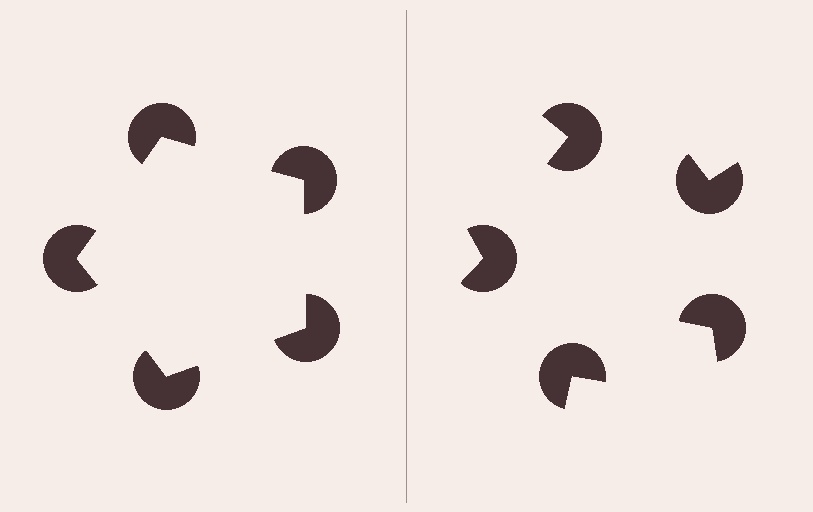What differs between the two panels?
The pac-man discs are positioned identically on both sides; only the wedge orientations differ. On the left they align to a pentagon; on the right they are misaligned.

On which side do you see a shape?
An illusory pentagon appears on the left side. On the right side the wedge cuts are rotated, so no coherent shape forms.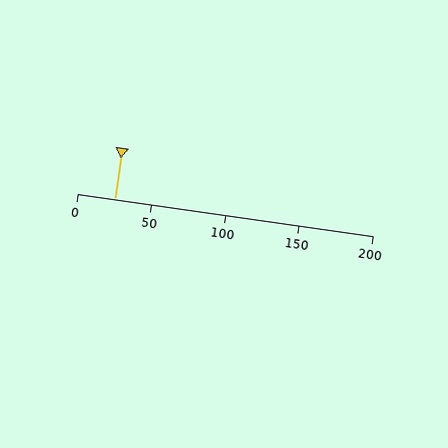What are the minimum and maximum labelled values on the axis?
The axis runs from 0 to 200.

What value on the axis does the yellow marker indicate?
The marker indicates approximately 25.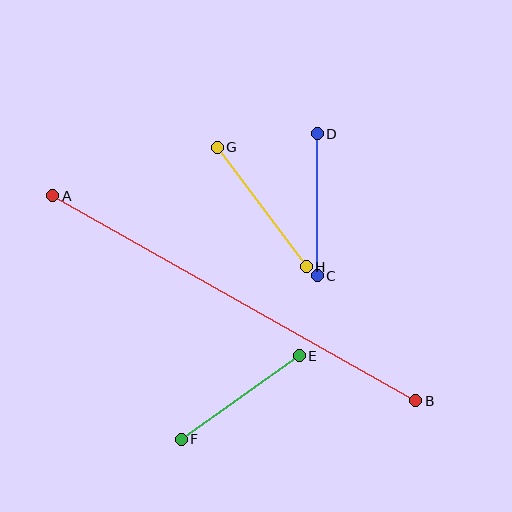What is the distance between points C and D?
The distance is approximately 142 pixels.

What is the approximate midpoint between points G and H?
The midpoint is at approximately (262, 207) pixels.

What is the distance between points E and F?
The distance is approximately 145 pixels.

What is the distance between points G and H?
The distance is approximately 149 pixels.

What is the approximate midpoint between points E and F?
The midpoint is at approximately (240, 397) pixels.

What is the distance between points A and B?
The distance is approximately 417 pixels.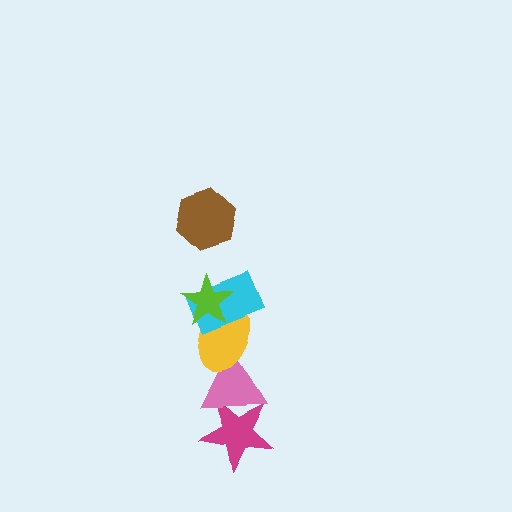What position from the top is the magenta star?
The magenta star is 6th from the top.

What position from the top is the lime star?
The lime star is 2nd from the top.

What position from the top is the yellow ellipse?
The yellow ellipse is 4th from the top.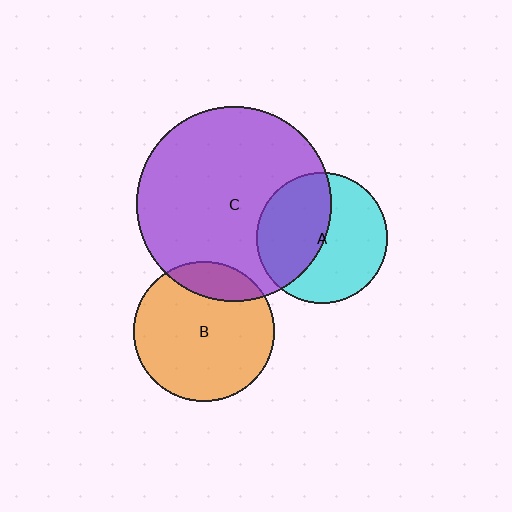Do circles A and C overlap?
Yes.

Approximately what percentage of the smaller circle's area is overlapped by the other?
Approximately 45%.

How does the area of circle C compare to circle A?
Approximately 2.2 times.